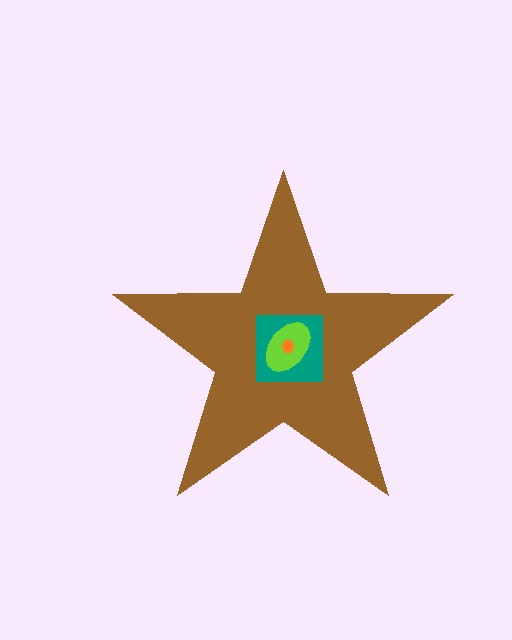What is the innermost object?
The orange hexagon.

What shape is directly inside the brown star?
The teal square.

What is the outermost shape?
The brown star.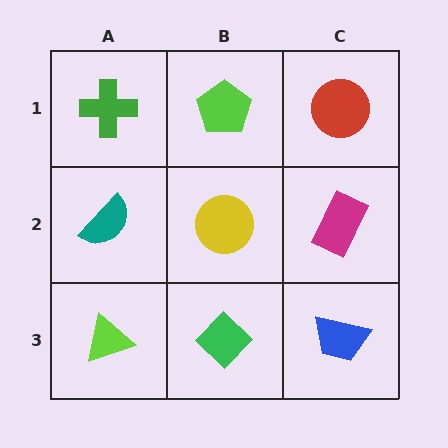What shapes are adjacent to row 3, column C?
A magenta rectangle (row 2, column C), a green diamond (row 3, column B).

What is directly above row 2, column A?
A green cross.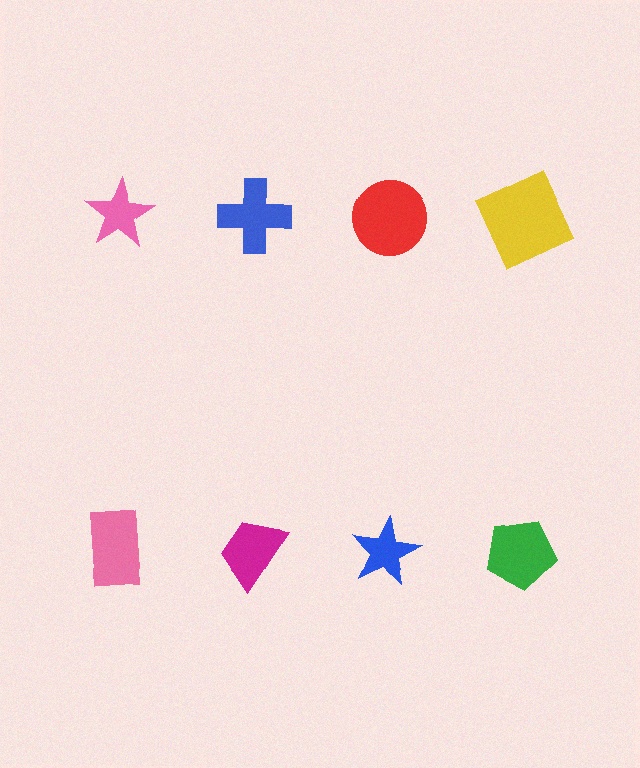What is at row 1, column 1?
A pink star.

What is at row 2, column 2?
A magenta trapezoid.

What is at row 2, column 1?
A pink rectangle.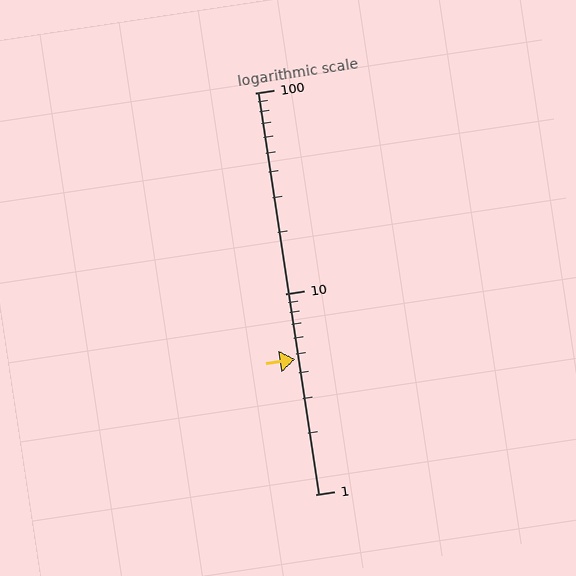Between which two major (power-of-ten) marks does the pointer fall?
The pointer is between 1 and 10.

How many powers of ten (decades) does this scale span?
The scale spans 2 decades, from 1 to 100.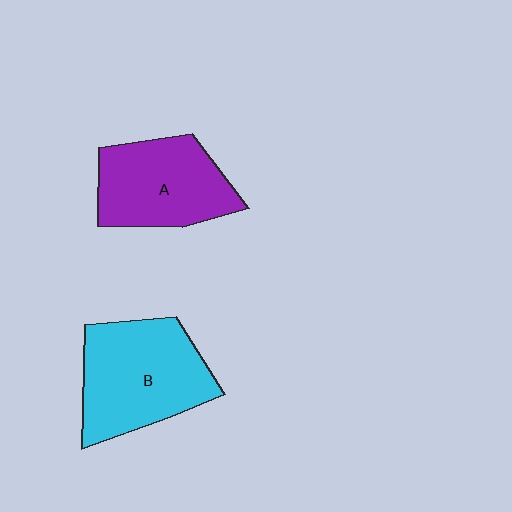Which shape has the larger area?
Shape B (cyan).